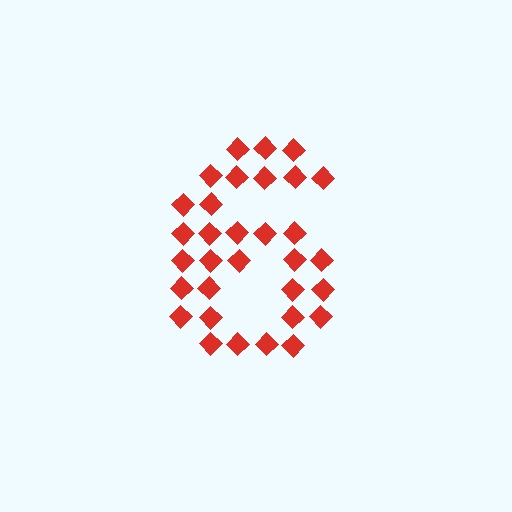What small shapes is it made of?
It is made of small diamonds.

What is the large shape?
The large shape is the digit 6.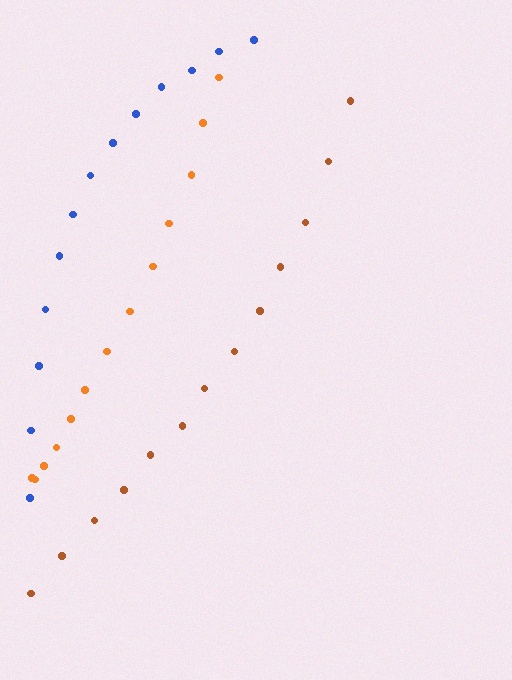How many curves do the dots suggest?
There are 3 distinct paths.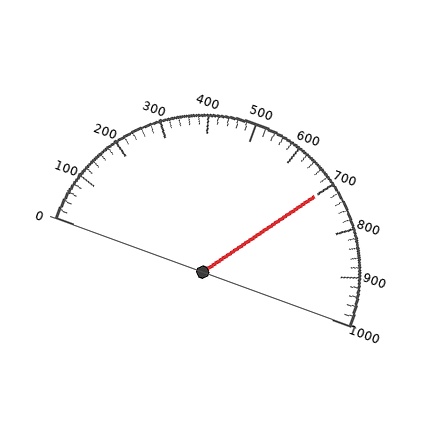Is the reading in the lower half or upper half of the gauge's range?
The reading is in the upper half of the range (0 to 1000).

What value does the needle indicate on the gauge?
The needle indicates approximately 700.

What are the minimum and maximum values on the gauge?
The gauge ranges from 0 to 1000.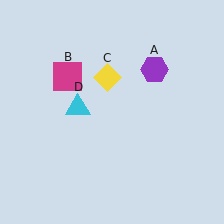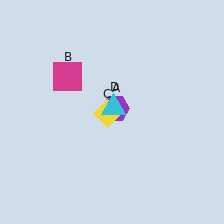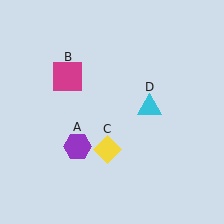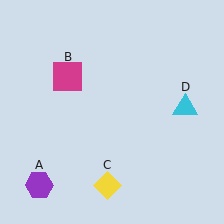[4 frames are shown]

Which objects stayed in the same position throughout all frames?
Magenta square (object B) remained stationary.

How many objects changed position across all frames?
3 objects changed position: purple hexagon (object A), yellow diamond (object C), cyan triangle (object D).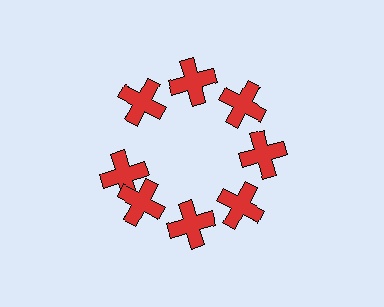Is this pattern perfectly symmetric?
No. The 8 red crosses are arranged in a ring, but one element near the 9 o'clock position is rotated out of alignment along the ring, breaking the 8-fold rotational symmetry.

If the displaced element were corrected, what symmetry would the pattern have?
It would have 8-fold rotational symmetry — the pattern would map onto itself every 45 degrees.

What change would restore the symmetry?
The symmetry would be restored by rotating it back into even spacing with its neighbors so that all 8 crosses sit at equal angles and equal distance from the center.